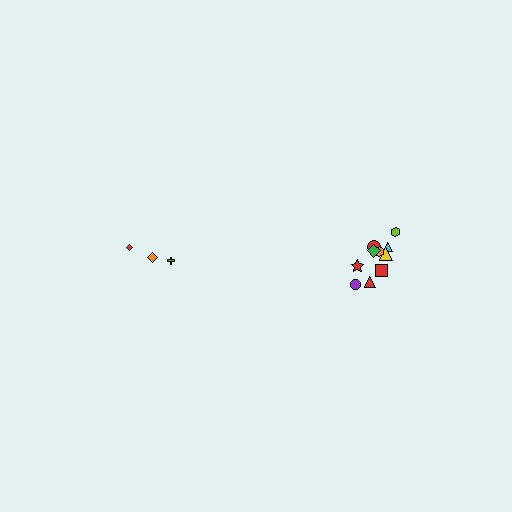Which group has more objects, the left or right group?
The right group.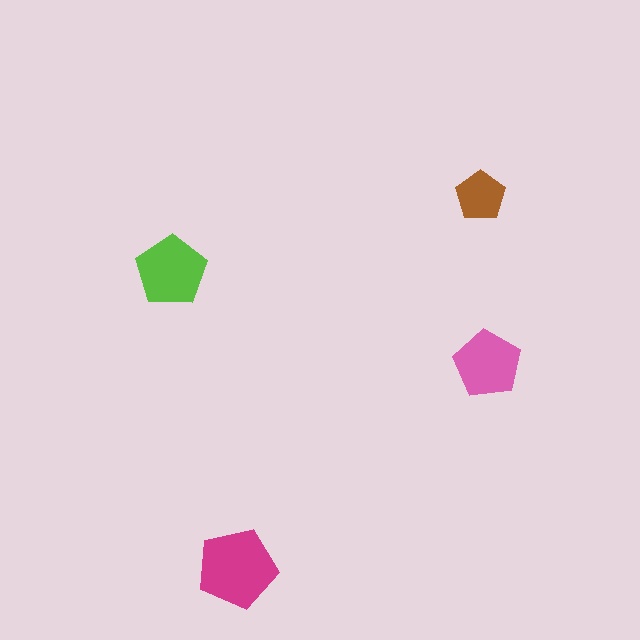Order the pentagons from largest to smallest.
the magenta one, the lime one, the pink one, the brown one.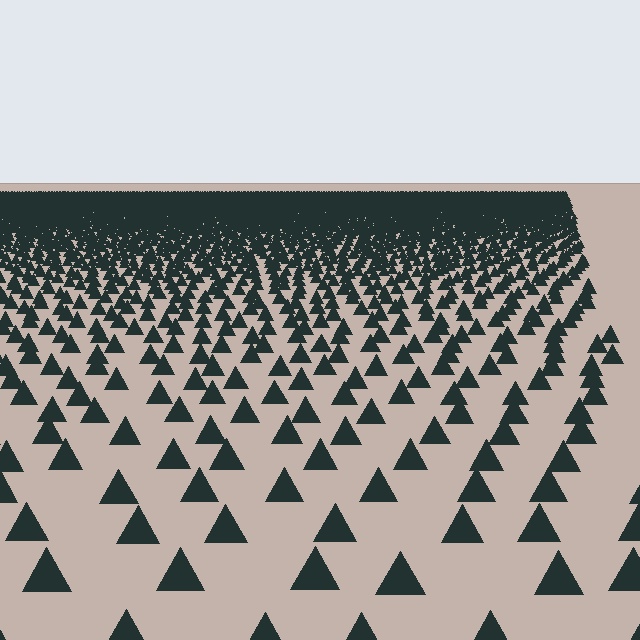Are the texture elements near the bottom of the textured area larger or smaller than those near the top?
Larger. Near the bottom, elements are closer to the viewer and appear at a bigger on-screen size.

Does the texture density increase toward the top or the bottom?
Density increases toward the top.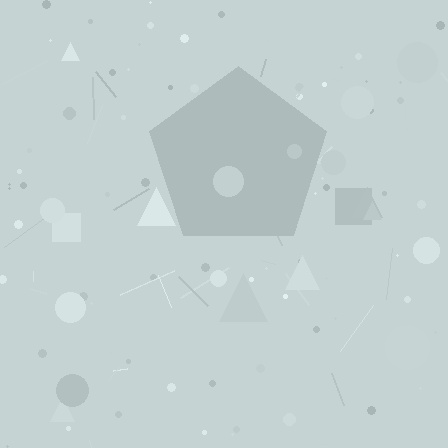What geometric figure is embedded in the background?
A pentagon is embedded in the background.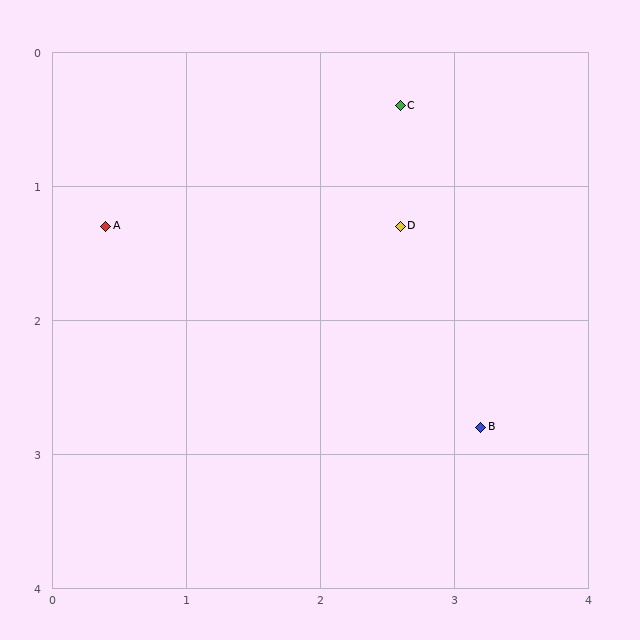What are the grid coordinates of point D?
Point D is at approximately (2.6, 1.3).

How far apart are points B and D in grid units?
Points B and D are about 1.6 grid units apart.